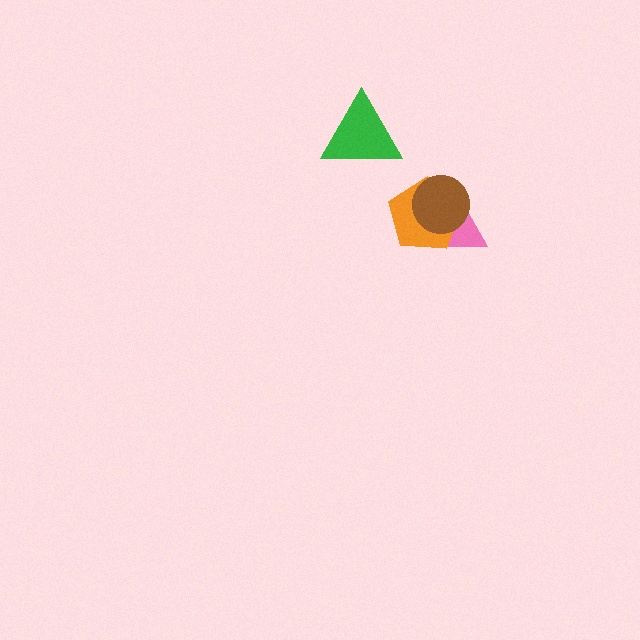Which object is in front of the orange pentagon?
The brown circle is in front of the orange pentagon.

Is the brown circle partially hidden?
No, no other shape covers it.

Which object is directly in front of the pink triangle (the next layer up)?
The orange pentagon is directly in front of the pink triangle.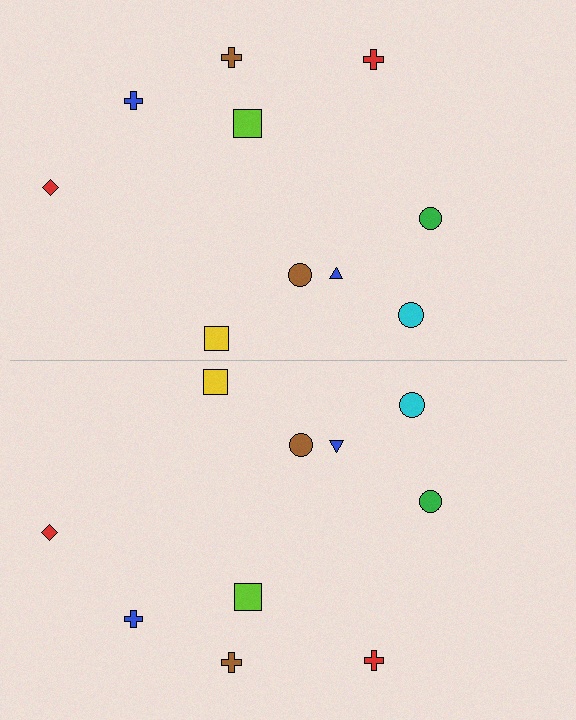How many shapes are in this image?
There are 20 shapes in this image.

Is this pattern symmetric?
Yes, this pattern has bilateral (reflection) symmetry.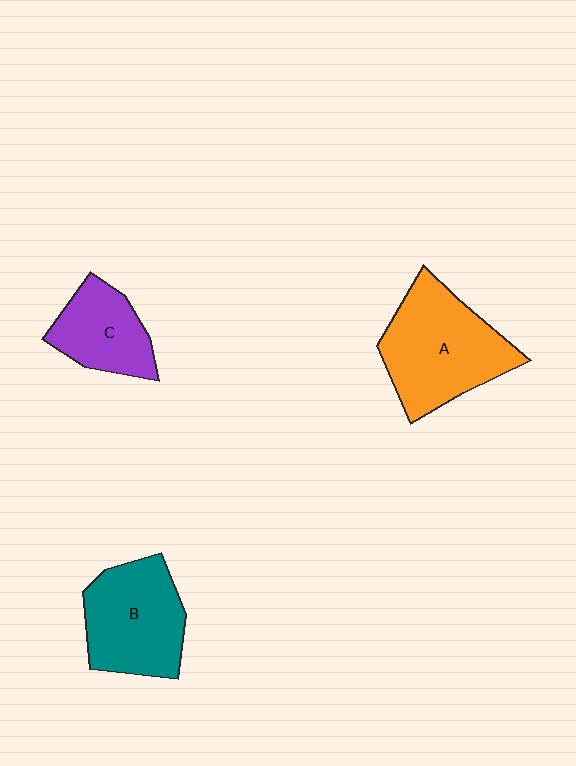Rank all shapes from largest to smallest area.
From largest to smallest: A (orange), B (teal), C (purple).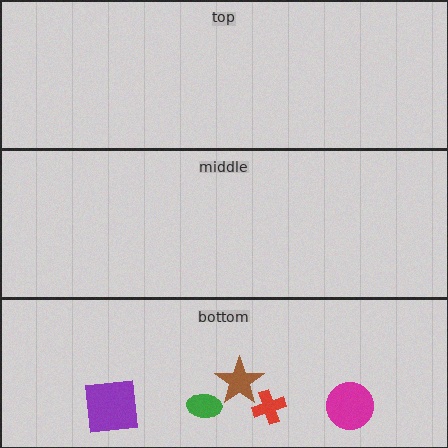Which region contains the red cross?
The bottom region.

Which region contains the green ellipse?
The bottom region.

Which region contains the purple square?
The bottom region.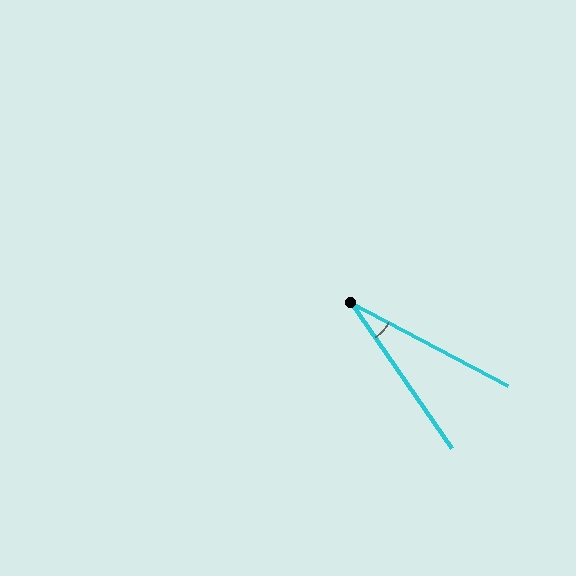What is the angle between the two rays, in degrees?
Approximately 27 degrees.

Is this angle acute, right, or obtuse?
It is acute.